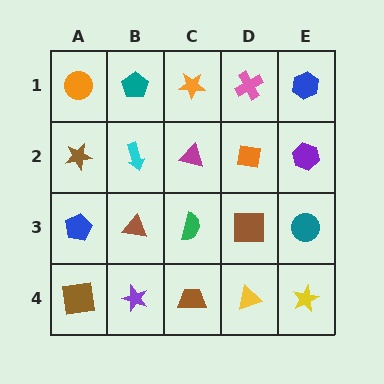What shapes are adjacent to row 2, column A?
An orange circle (row 1, column A), a blue pentagon (row 3, column A), a cyan arrow (row 2, column B).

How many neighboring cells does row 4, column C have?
3.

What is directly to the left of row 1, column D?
An orange star.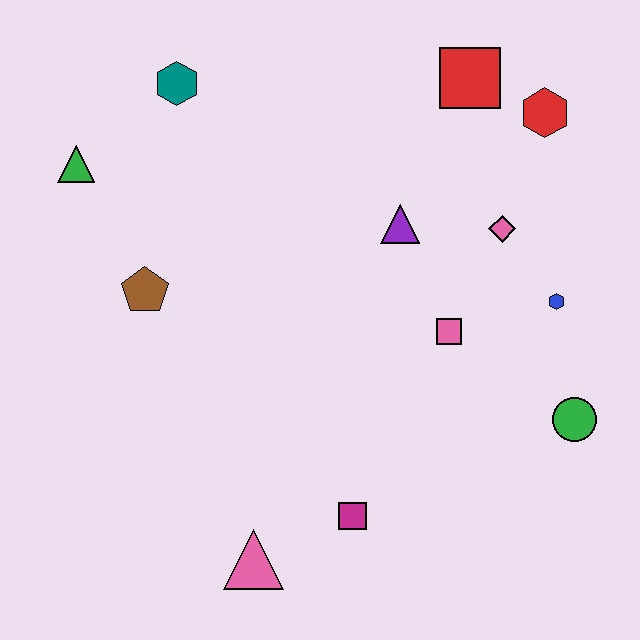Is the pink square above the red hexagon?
No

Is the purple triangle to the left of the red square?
Yes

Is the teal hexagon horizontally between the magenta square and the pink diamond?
No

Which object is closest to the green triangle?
The teal hexagon is closest to the green triangle.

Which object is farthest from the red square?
The pink triangle is farthest from the red square.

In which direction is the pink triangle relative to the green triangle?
The pink triangle is below the green triangle.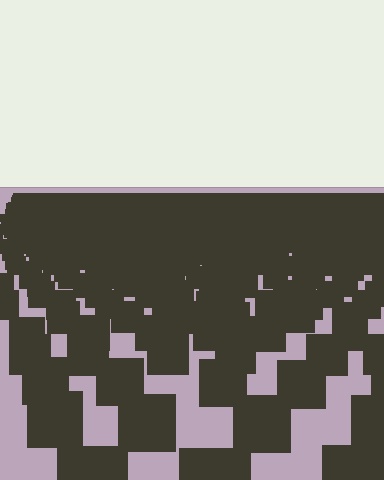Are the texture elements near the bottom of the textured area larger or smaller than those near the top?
Larger. Near the bottom, elements are closer to the viewer and appear at a bigger on-screen size.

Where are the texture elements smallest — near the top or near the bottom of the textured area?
Near the top.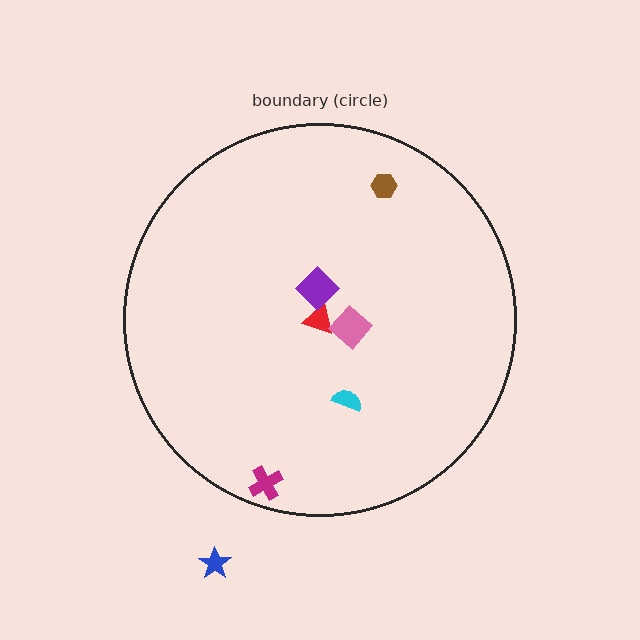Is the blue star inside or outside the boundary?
Outside.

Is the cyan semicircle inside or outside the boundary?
Inside.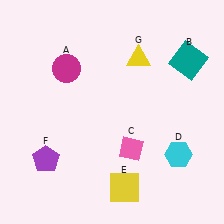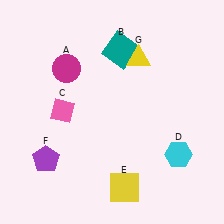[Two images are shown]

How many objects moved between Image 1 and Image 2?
2 objects moved between the two images.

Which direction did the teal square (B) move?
The teal square (B) moved left.